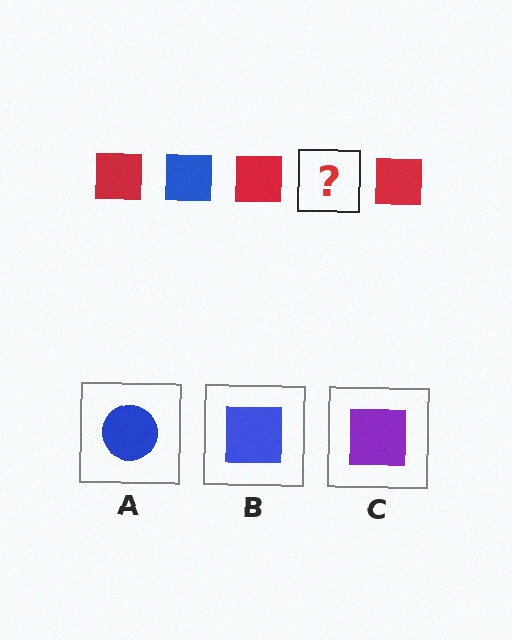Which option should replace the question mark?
Option B.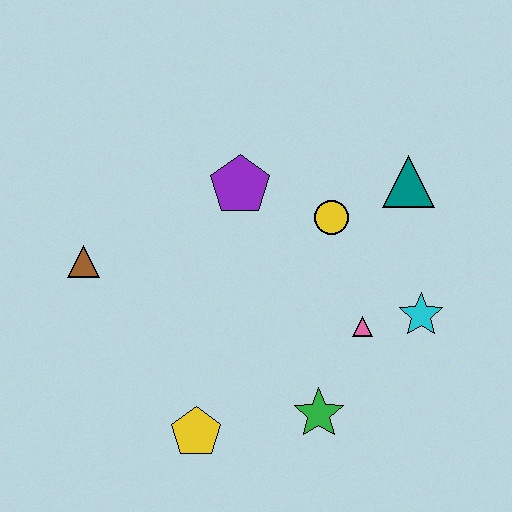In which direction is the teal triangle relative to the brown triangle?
The teal triangle is to the right of the brown triangle.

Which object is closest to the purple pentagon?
The yellow circle is closest to the purple pentagon.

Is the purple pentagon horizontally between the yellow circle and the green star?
No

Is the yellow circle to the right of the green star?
Yes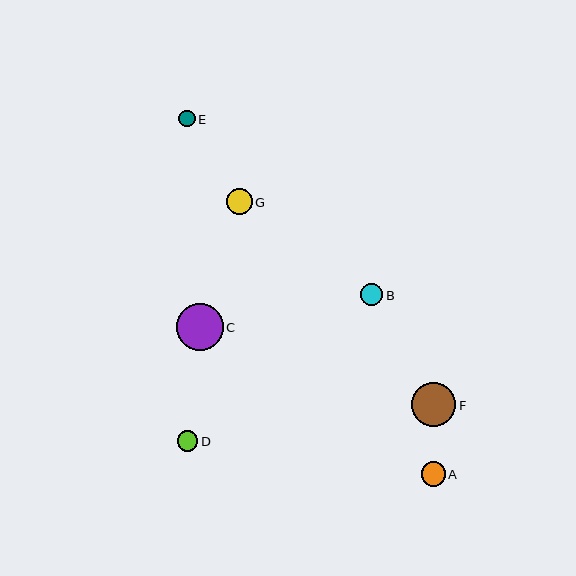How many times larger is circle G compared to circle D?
Circle G is approximately 1.2 times the size of circle D.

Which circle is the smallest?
Circle E is the smallest with a size of approximately 16 pixels.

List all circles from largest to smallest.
From largest to smallest: C, F, G, A, B, D, E.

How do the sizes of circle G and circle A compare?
Circle G and circle A are approximately the same size.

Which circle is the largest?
Circle C is the largest with a size of approximately 47 pixels.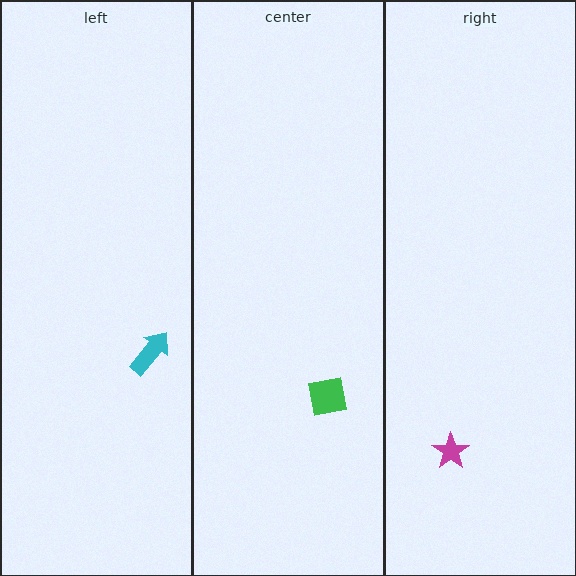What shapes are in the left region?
The cyan arrow.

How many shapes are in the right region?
1.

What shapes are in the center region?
The green square.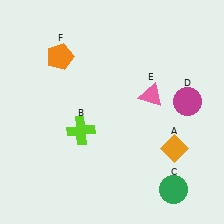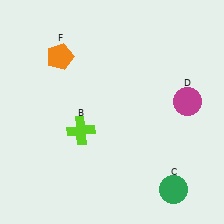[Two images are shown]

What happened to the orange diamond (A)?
The orange diamond (A) was removed in Image 2. It was in the bottom-right area of Image 1.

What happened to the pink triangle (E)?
The pink triangle (E) was removed in Image 2. It was in the top-right area of Image 1.